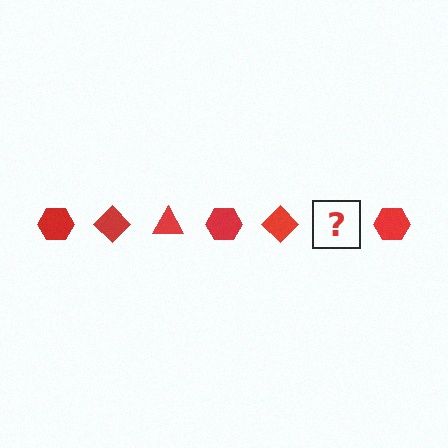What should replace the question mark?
The question mark should be replaced with a red triangle.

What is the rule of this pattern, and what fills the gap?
The rule is that the pattern cycles through hexagon, diamond, triangle shapes in red. The gap should be filled with a red triangle.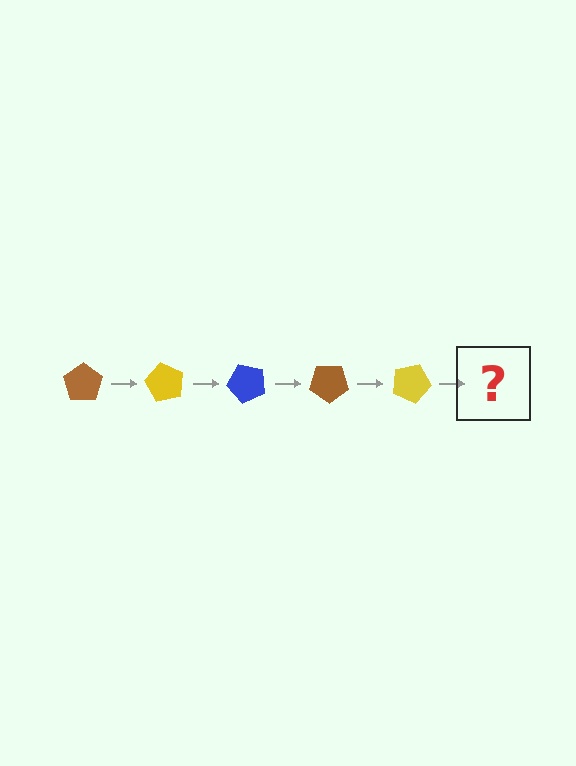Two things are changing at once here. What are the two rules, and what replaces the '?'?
The two rules are that it rotates 60 degrees each step and the color cycles through brown, yellow, and blue. The '?' should be a blue pentagon, rotated 300 degrees from the start.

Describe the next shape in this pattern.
It should be a blue pentagon, rotated 300 degrees from the start.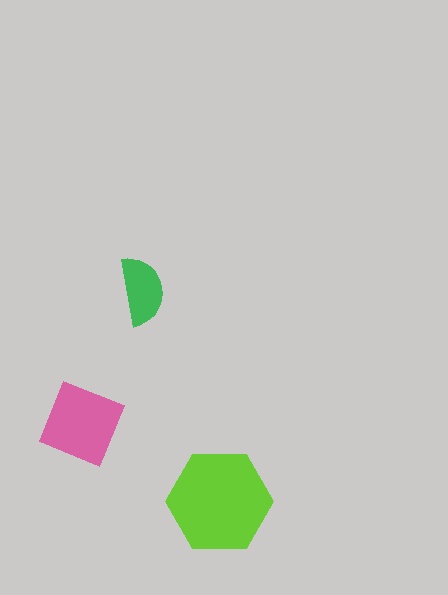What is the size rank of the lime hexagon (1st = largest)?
1st.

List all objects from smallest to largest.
The green semicircle, the pink diamond, the lime hexagon.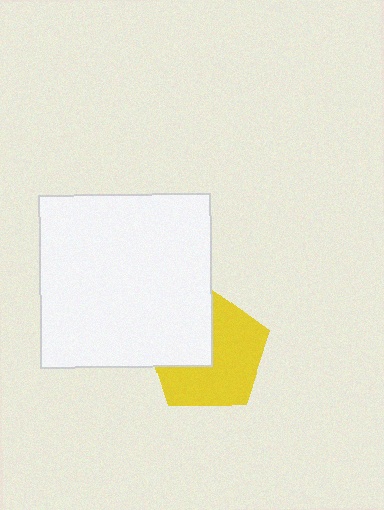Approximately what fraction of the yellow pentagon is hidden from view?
Roughly 38% of the yellow pentagon is hidden behind the white square.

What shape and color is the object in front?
The object in front is a white square.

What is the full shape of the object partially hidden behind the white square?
The partially hidden object is a yellow pentagon.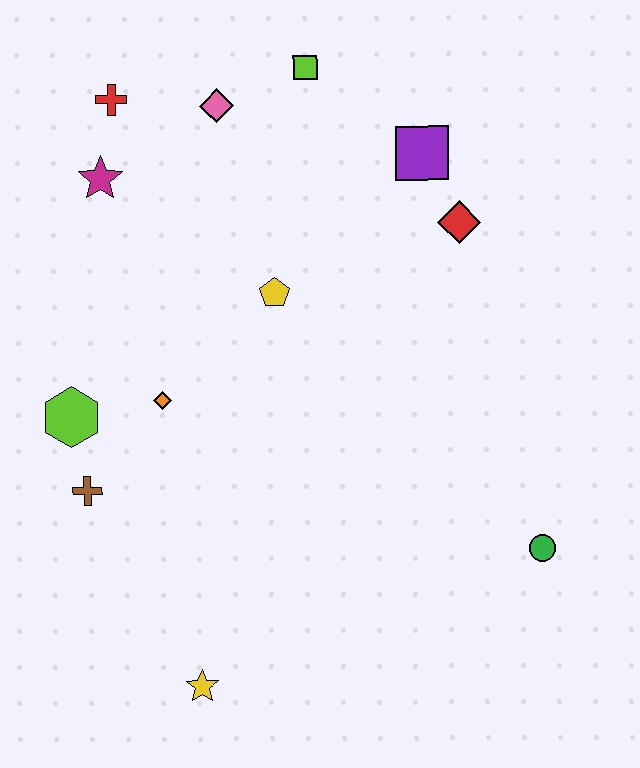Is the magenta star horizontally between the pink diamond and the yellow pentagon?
No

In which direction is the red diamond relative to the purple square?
The red diamond is below the purple square.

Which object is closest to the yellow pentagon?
The orange diamond is closest to the yellow pentagon.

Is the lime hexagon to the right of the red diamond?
No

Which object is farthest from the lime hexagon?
The green circle is farthest from the lime hexagon.